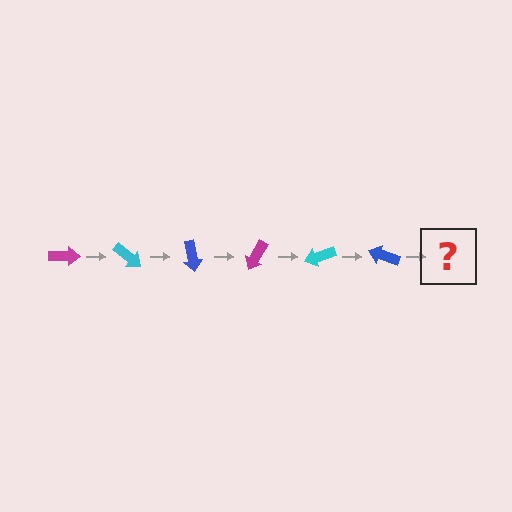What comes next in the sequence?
The next element should be a magenta arrow, rotated 240 degrees from the start.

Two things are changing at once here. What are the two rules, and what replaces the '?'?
The two rules are that it rotates 40 degrees each step and the color cycles through magenta, cyan, and blue. The '?' should be a magenta arrow, rotated 240 degrees from the start.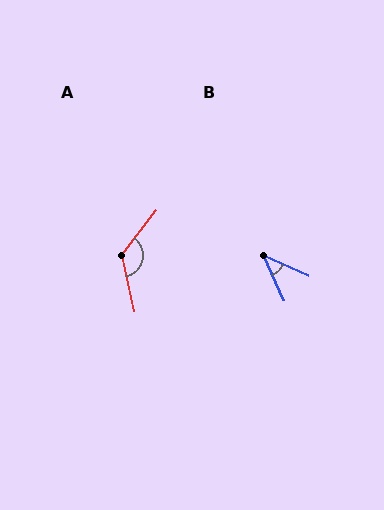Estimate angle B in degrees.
Approximately 41 degrees.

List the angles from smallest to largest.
B (41°), A (130°).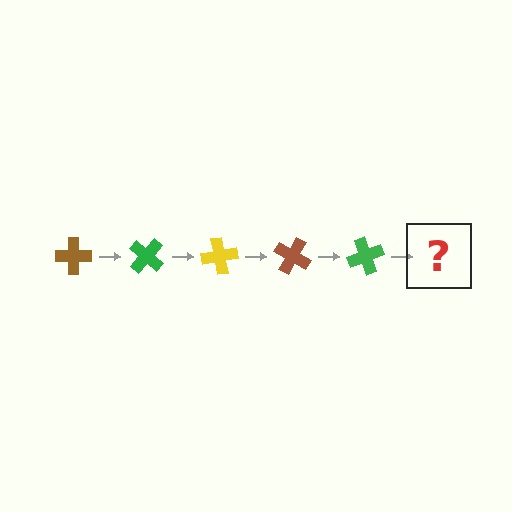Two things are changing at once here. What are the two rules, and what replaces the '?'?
The two rules are that it rotates 40 degrees each step and the color cycles through brown, green, and yellow. The '?' should be a yellow cross, rotated 200 degrees from the start.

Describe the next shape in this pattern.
It should be a yellow cross, rotated 200 degrees from the start.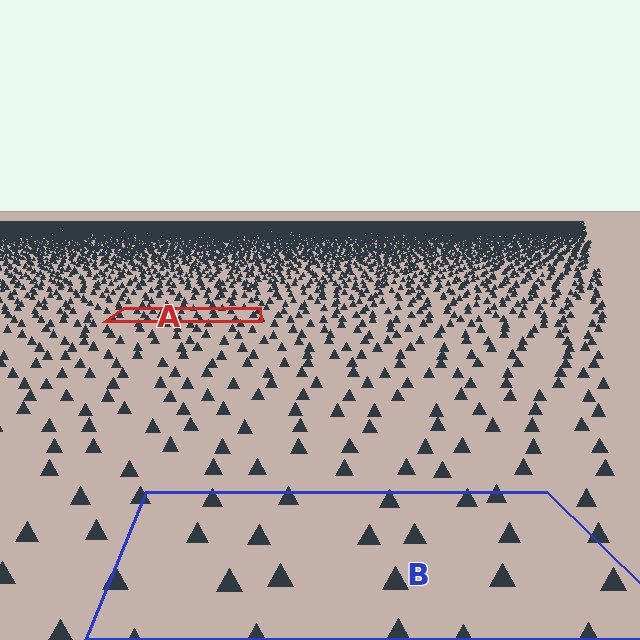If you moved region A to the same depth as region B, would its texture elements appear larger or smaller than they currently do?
They would appear larger. At a closer depth, the same texture elements are projected at a bigger on-screen size.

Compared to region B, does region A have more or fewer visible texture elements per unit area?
Region A has more texture elements per unit area — they are packed more densely because it is farther away.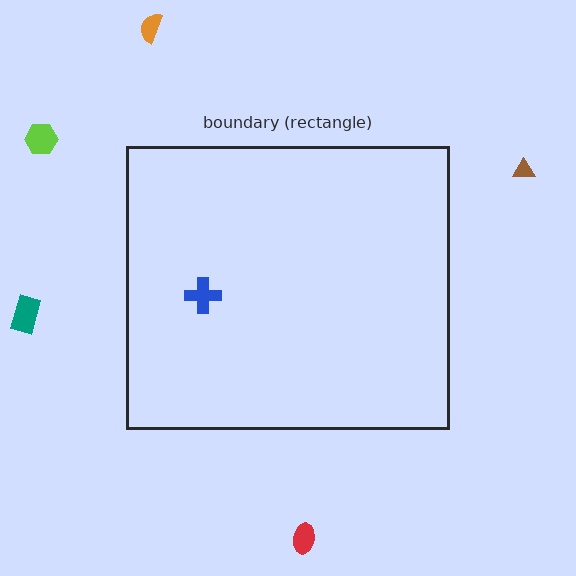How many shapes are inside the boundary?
1 inside, 5 outside.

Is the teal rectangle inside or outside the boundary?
Outside.